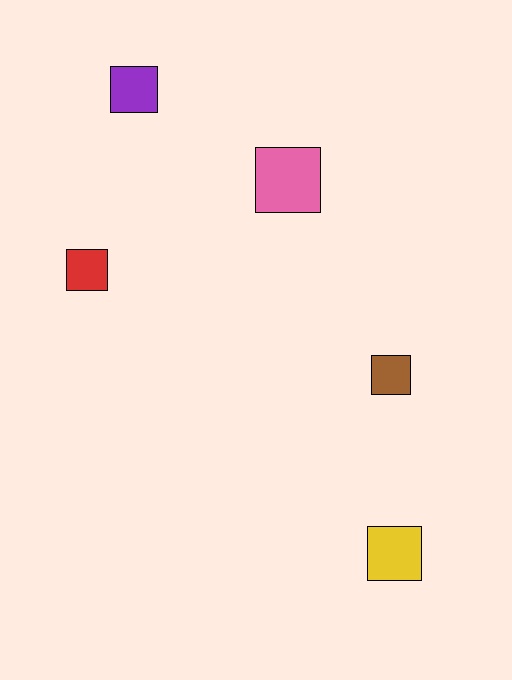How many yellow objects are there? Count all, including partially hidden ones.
There is 1 yellow object.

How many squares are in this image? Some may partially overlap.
There are 5 squares.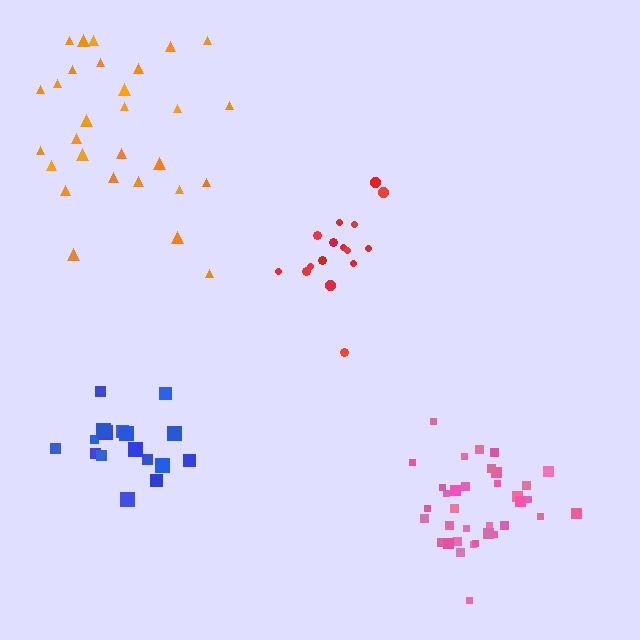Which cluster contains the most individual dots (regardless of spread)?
Pink (35).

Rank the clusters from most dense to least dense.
pink, blue, red, orange.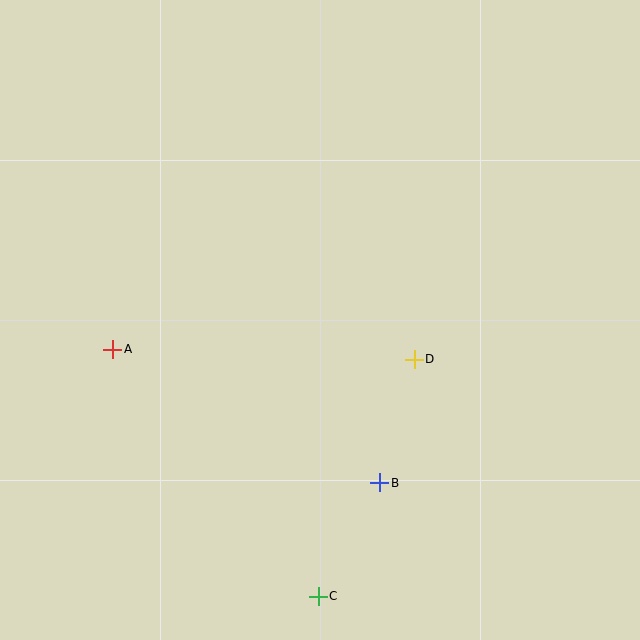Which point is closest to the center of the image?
Point D at (414, 359) is closest to the center.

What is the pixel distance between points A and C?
The distance between A and C is 321 pixels.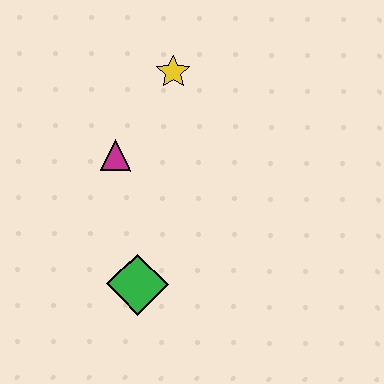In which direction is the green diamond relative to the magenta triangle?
The green diamond is below the magenta triangle.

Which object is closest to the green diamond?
The magenta triangle is closest to the green diamond.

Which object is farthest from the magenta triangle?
The green diamond is farthest from the magenta triangle.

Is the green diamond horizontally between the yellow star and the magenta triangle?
Yes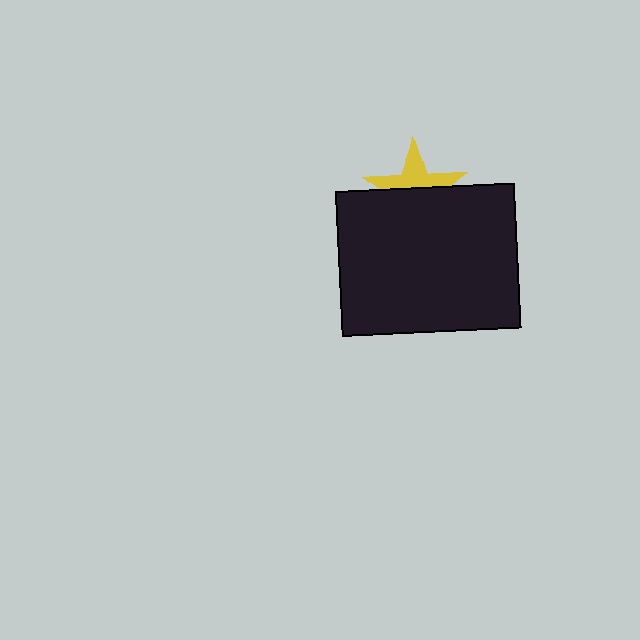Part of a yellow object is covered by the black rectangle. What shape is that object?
It is a star.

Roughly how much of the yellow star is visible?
A small part of it is visible (roughly 44%).